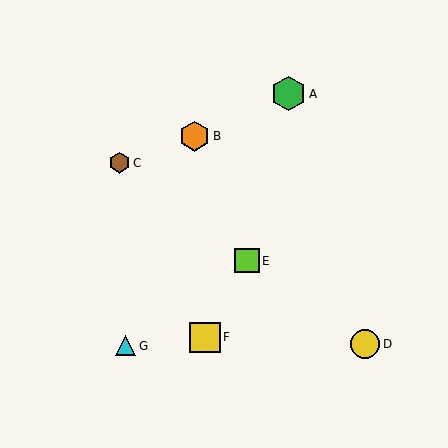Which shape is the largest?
The green hexagon (labeled A) is the largest.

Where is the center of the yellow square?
The center of the yellow square is at (205, 337).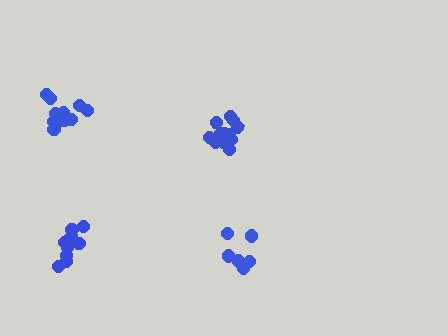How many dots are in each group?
Group 1: 9 dots, Group 2: 13 dots, Group 3: 14 dots, Group 4: 11 dots (47 total).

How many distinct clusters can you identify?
There are 4 distinct clusters.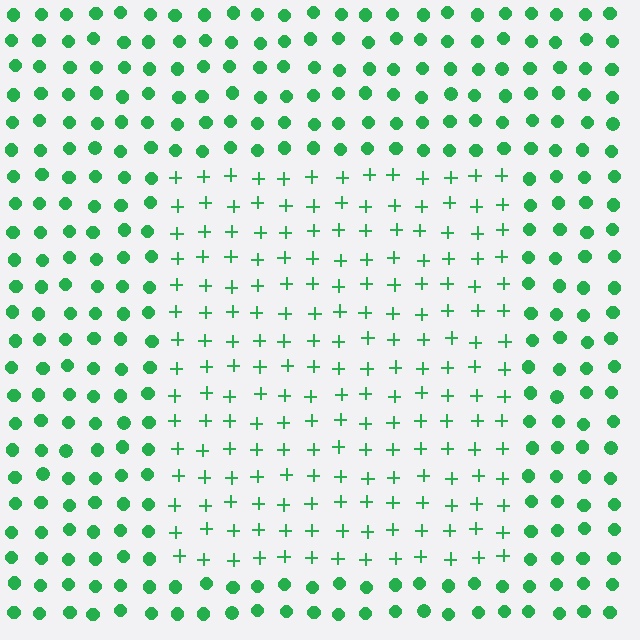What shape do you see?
I see a rectangle.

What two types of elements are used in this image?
The image uses plus signs inside the rectangle region and circles outside it.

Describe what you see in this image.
The image is filled with small green elements arranged in a uniform grid. A rectangle-shaped region contains plus signs, while the surrounding area contains circles. The boundary is defined purely by the change in element shape.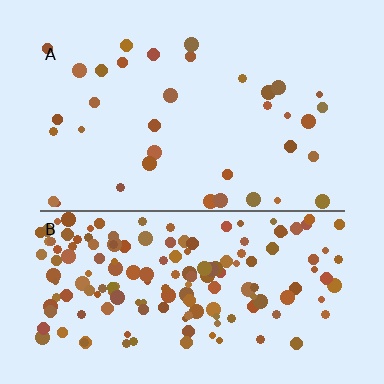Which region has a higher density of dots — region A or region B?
B (the bottom).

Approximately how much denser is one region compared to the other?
Approximately 4.4× — region B over region A.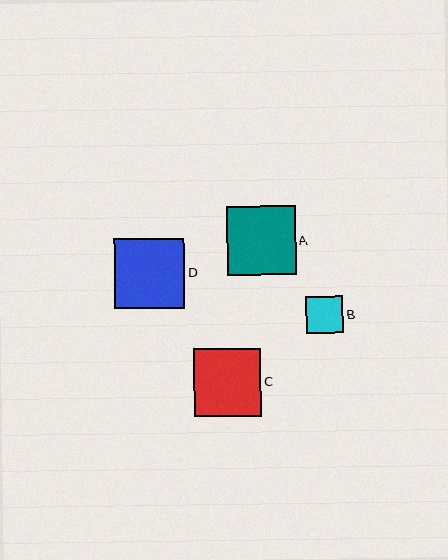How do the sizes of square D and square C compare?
Square D and square C are approximately the same size.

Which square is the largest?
Square D is the largest with a size of approximately 70 pixels.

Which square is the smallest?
Square B is the smallest with a size of approximately 37 pixels.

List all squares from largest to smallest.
From largest to smallest: D, A, C, B.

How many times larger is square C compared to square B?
Square C is approximately 1.8 times the size of square B.